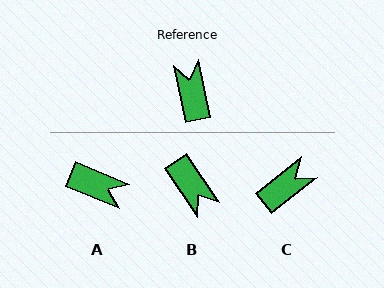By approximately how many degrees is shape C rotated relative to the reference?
Approximately 63 degrees clockwise.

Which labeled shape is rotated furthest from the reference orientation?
B, about 158 degrees away.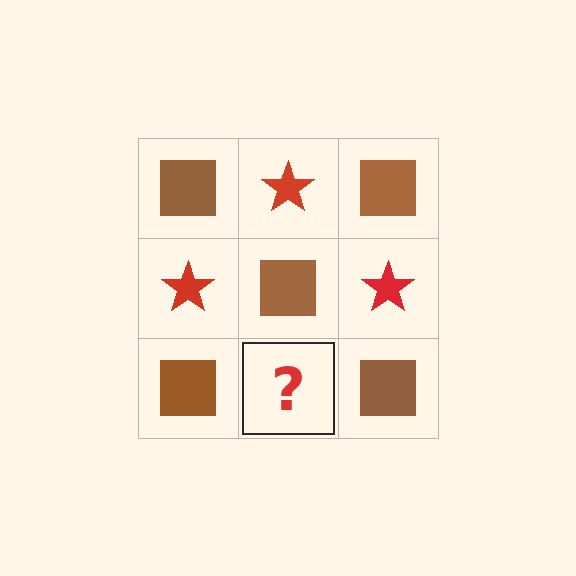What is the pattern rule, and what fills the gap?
The rule is that it alternates brown square and red star in a checkerboard pattern. The gap should be filled with a red star.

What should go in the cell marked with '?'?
The missing cell should contain a red star.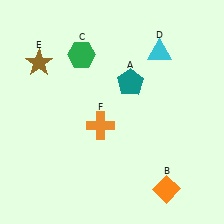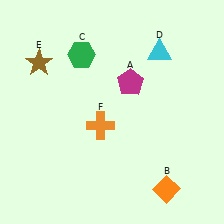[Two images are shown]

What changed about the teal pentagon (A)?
In Image 1, A is teal. In Image 2, it changed to magenta.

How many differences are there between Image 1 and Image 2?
There is 1 difference between the two images.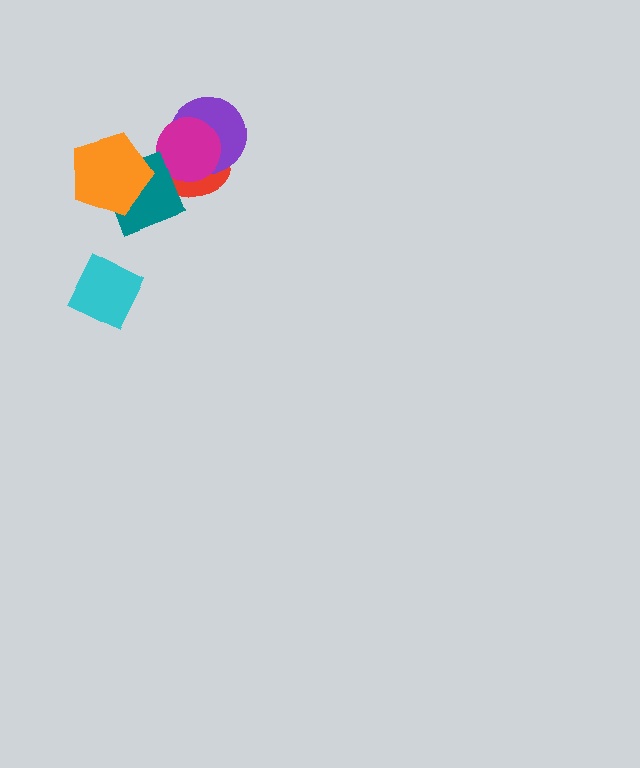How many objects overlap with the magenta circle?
3 objects overlap with the magenta circle.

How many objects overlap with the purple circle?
2 objects overlap with the purple circle.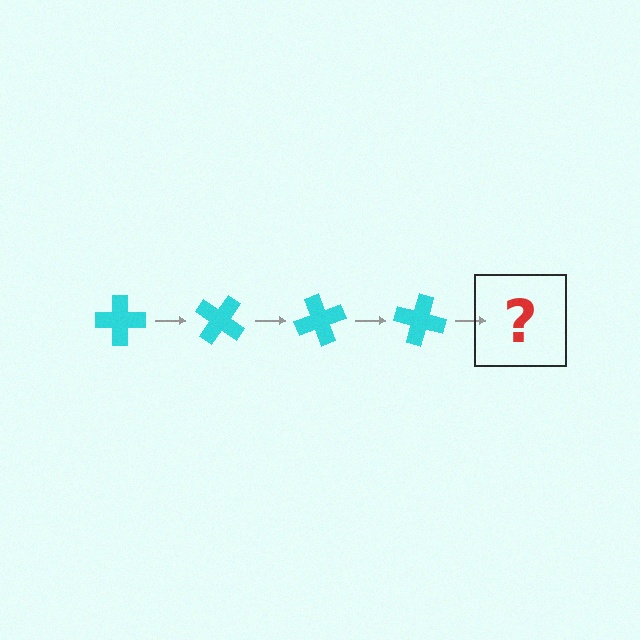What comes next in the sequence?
The next element should be a cyan cross rotated 140 degrees.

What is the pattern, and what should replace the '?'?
The pattern is that the cross rotates 35 degrees each step. The '?' should be a cyan cross rotated 140 degrees.